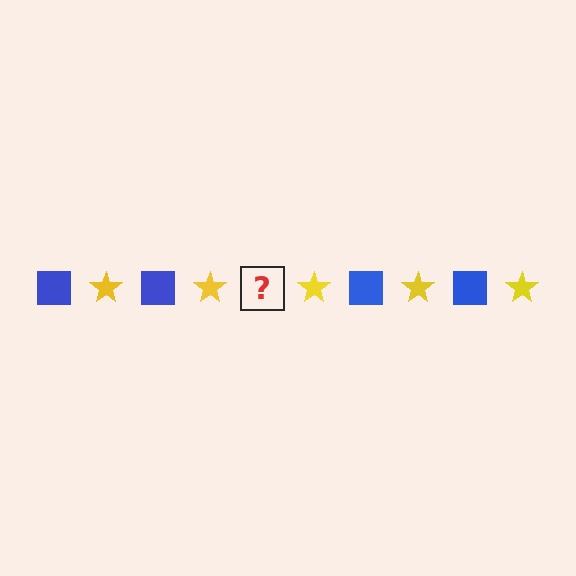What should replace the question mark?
The question mark should be replaced with a blue square.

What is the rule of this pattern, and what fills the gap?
The rule is that the pattern alternates between blue square and yellow star. The gap should be filled with a blue square.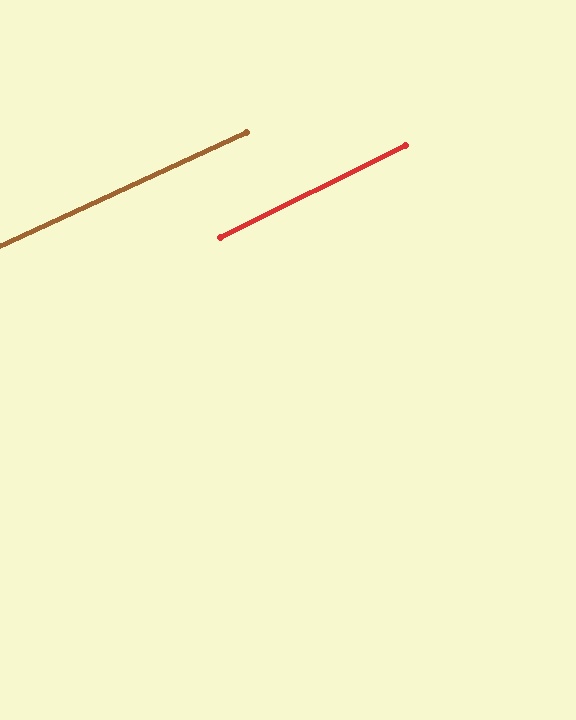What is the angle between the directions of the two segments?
Approximately 2 degrees.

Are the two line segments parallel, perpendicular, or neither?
Parallel — their directions differ by only 1.9°.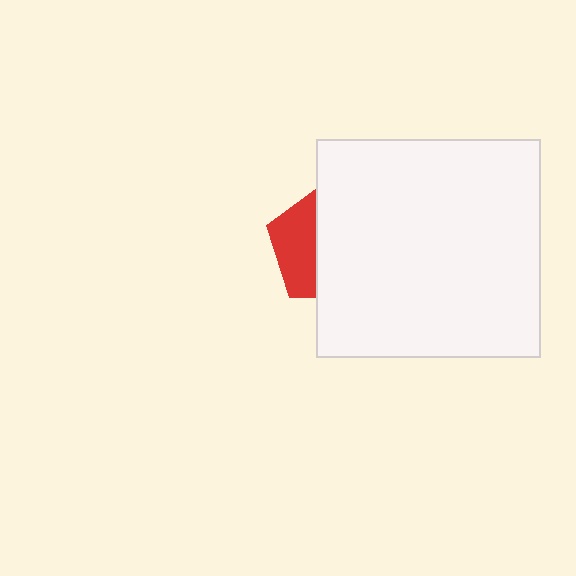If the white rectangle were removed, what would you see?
You would see the complete red pentagon.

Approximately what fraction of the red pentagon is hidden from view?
Roughly 64% of the red pentagon is hidden behind the white rectangle.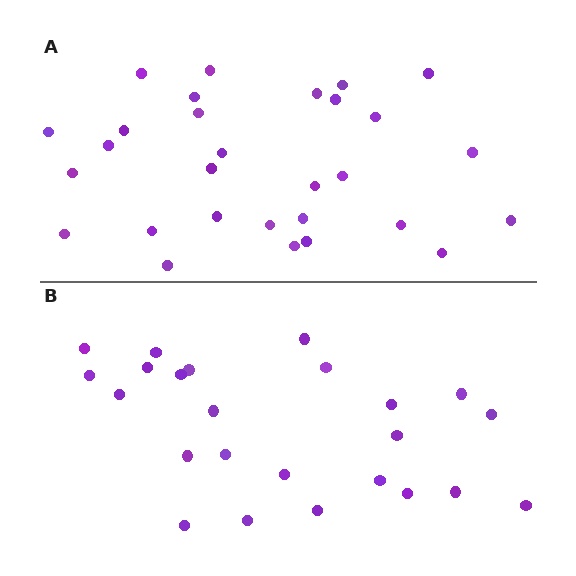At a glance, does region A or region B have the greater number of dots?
Region A (the top region) has more dots.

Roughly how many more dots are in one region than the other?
Region A has about 5 more dots than region B.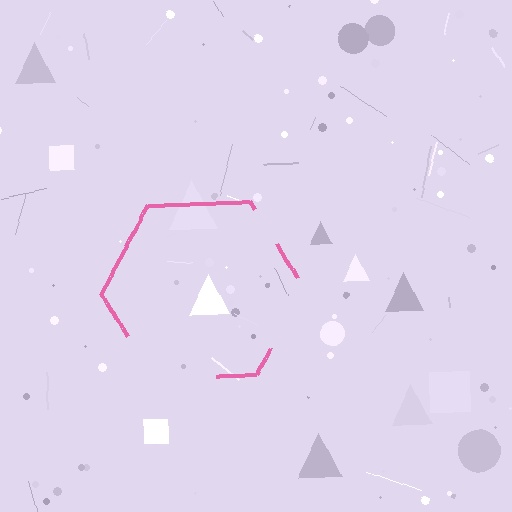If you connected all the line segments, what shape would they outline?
They would outline a hexagon.